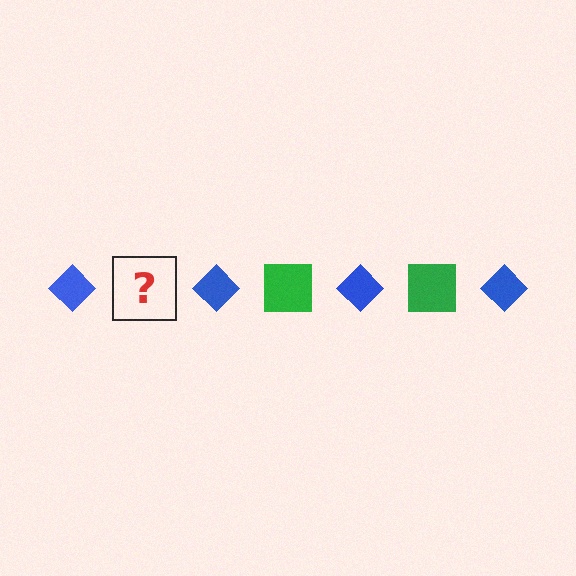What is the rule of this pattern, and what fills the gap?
The rule is that the pattern alternates between blue diamond and green square. The gap should be filled with a green square.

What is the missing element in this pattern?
The missing element is a green square.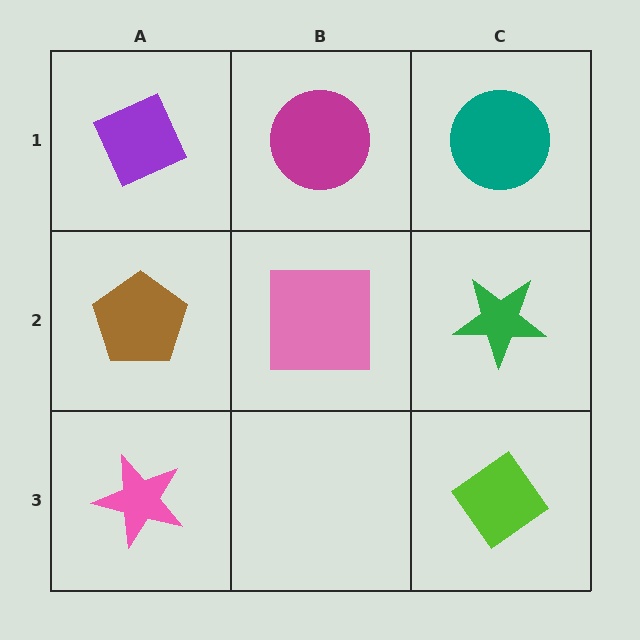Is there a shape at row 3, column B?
No, that cell is empty.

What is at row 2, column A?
A brown pentagon.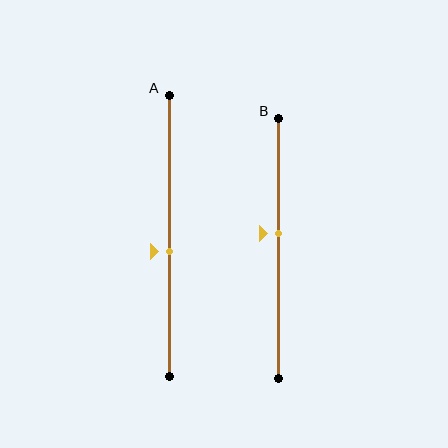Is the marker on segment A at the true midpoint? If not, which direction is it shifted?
No, the marker on segment A is shifted downward by about 6% of the segment length.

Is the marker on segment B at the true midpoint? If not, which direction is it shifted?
No, the marker on segment B is shifted upward by about 6% of the segment length.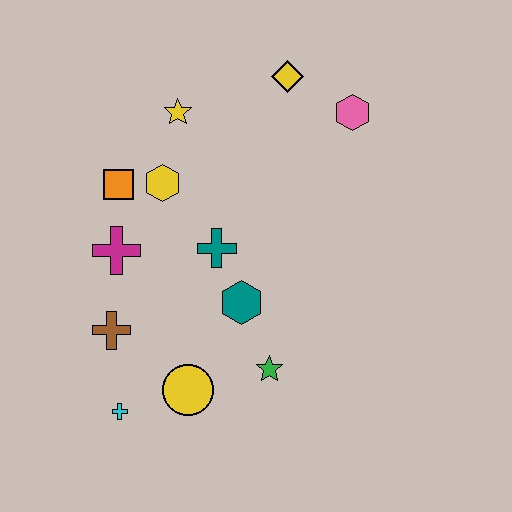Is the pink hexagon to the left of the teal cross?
No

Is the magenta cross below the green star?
No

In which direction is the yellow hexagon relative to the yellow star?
The yellow hexagon is below the yellow star.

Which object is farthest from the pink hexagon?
The cyan cross is farthest from the pink hexagon.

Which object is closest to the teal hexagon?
The teal cross is closest to the teal hexagon.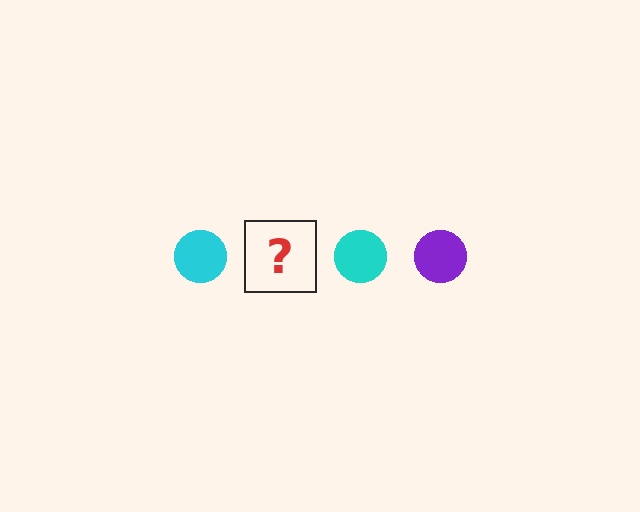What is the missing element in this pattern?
The missing element is a purple circle.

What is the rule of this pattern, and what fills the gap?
The rule is that the pattern cycles through cyan, purple circles. The gap should be filled with a purple circle.